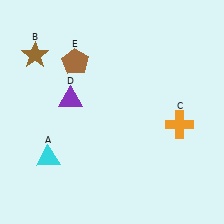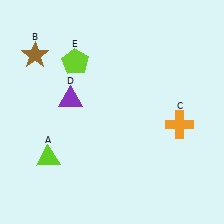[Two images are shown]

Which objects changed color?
A changed from cyan to lime. E changed from brown to lime.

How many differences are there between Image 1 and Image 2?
There are 2 differences between the two images.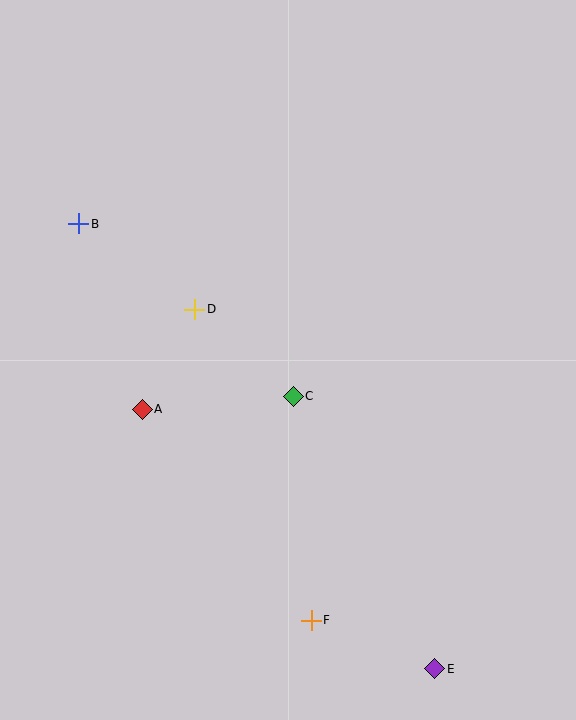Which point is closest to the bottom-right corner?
Point E is closest to the bottom-right corner.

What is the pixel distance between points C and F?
The distance between C and F is 224 pixels.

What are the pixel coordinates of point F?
Point F is at (311, 620).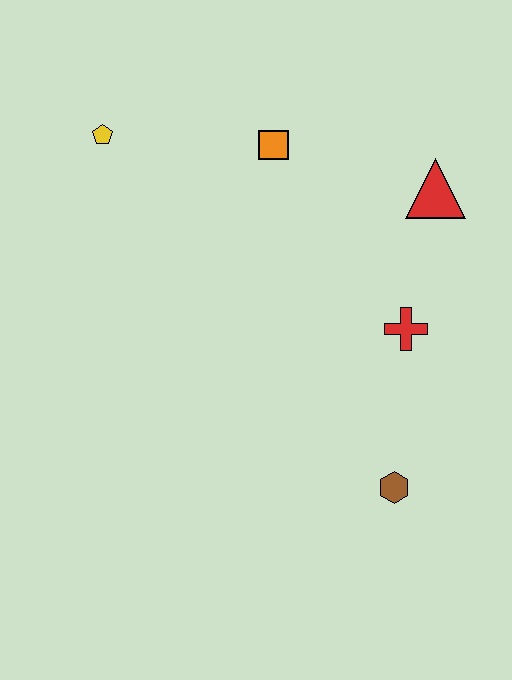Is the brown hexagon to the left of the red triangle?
Yes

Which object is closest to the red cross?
The red triangle is closest to the red cross.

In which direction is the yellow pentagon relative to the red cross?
The yellow pentagon is to the left of the red cross.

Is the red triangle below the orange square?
Yes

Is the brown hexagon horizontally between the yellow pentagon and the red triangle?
Yes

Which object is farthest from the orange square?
The brown hexagon is farthest from the orange square.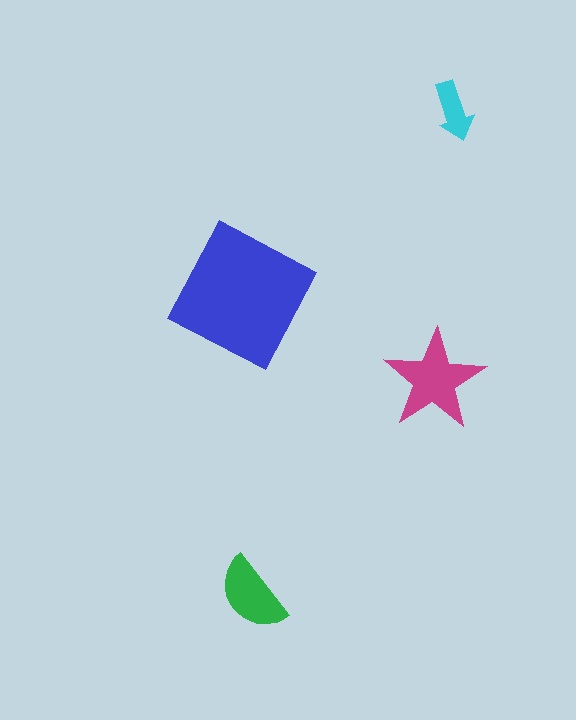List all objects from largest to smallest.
The blue square, the magenta star, the green semicircle, the cyan arrow.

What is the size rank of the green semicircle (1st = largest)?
3rd.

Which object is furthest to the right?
The cyan arrow is rightmost.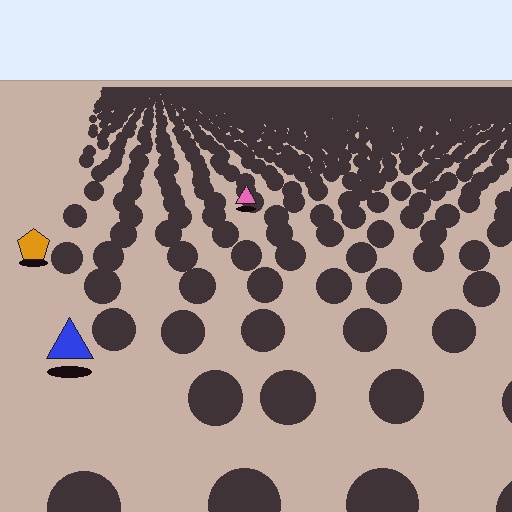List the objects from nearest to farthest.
From nearest to farthest: the blue triangle, the orange pentagon, the pink triangle.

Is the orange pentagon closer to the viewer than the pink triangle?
Yes. The orange pentagon is closer — you can tell from the texture gradient: the ground texture is coarser near it.